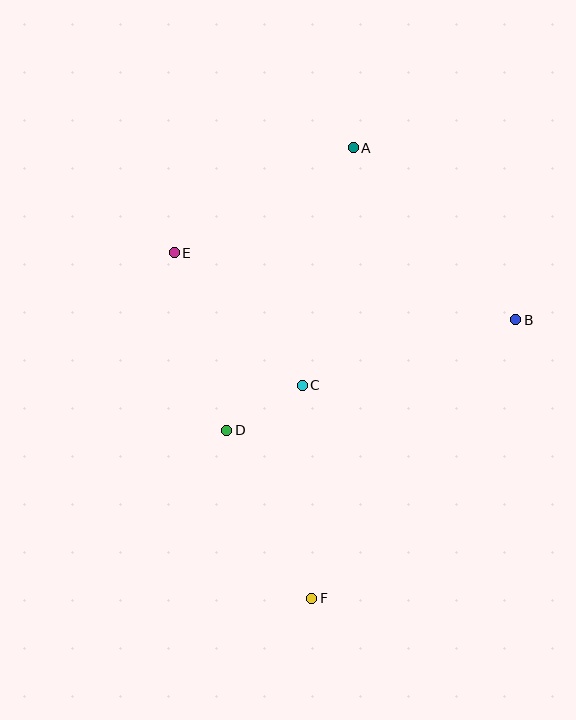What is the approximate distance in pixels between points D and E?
The distance between D and E is approximately 185 pixels.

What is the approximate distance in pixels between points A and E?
The distance between A and E is approximately 207 pixels.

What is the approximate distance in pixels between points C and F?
The distance between C and F is approximately 214 pixels.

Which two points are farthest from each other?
Points A and F are farthest from each other.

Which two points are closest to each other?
Points C and D are closest to each other.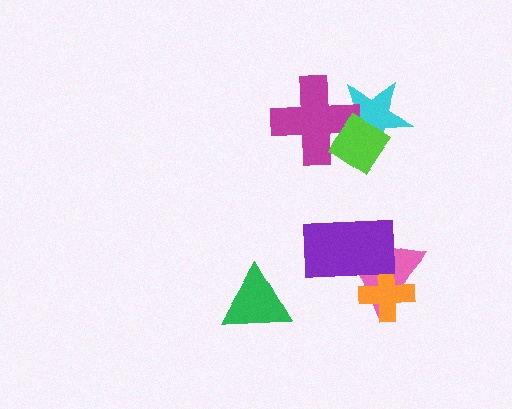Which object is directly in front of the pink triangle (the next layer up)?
The orange cross is directly in front of the pink triangle.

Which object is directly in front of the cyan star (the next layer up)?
The magenta cross is directly in front of the cyan star.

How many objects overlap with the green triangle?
0 objects overlap with the green triangle.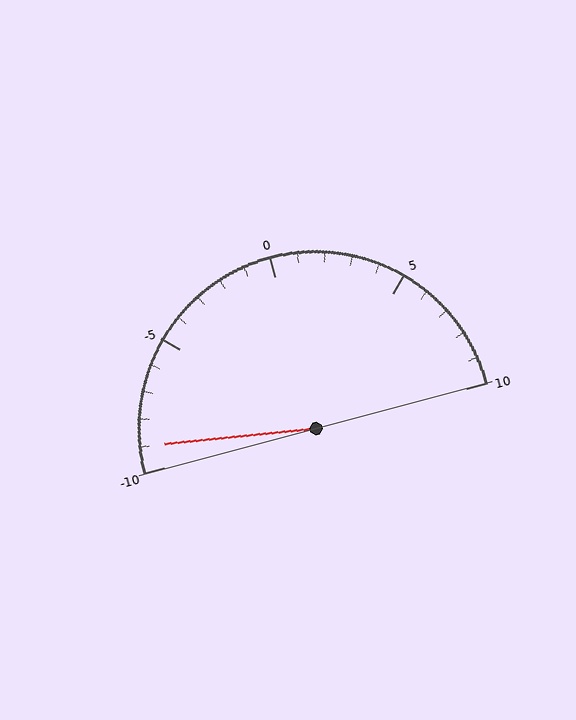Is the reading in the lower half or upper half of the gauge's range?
The reading is in the lower half of the range (-10 to 10).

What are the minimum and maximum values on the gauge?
The gauge ranges from -10 to 10.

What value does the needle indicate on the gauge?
The needle indicates approximately -9.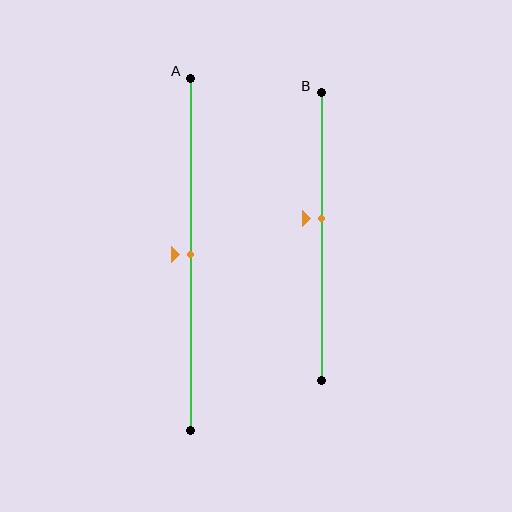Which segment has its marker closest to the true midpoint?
Segment A has its marker closest to the true midpoint.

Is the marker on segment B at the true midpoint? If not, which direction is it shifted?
No, the marker on segment B is shifted upward by about 6% of the segment length.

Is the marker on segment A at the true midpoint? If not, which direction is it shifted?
Yes, the marker on segment A is at the true midpoint.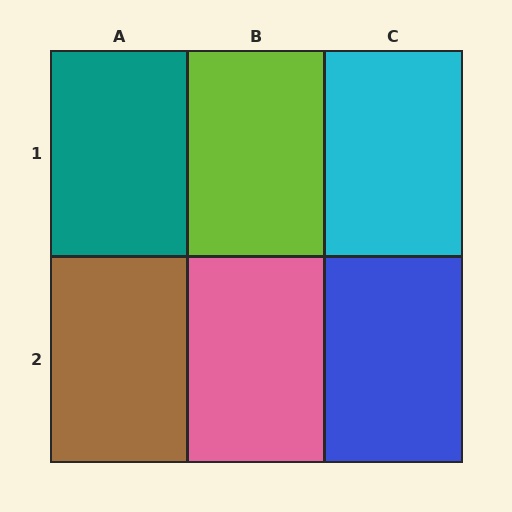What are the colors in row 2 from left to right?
Brown, pink, blue.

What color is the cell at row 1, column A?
Teal.